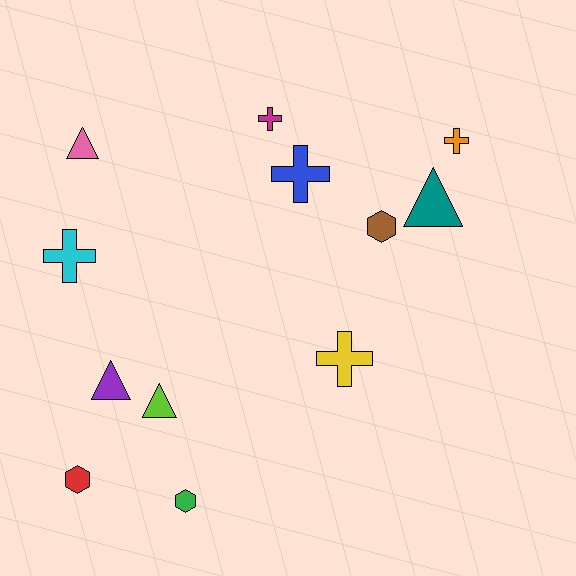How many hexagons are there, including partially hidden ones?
There are 3 hexagons.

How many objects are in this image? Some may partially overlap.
There are 12 objects.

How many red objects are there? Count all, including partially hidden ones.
There is 1 red object.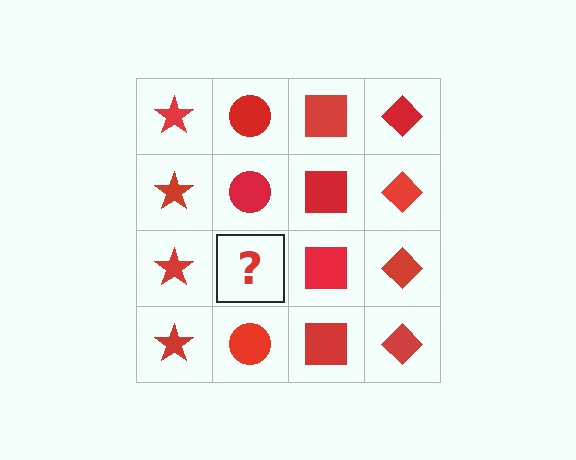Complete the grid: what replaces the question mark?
The question mark should be replaced with a red circle.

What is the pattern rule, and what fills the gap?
The rule is that each column has a consistent shape. The gap should be filled with a red circle.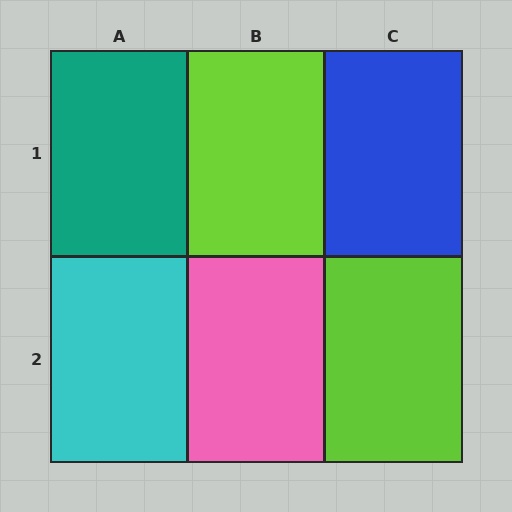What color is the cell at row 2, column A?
Cyan.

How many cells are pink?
1 cell is pink.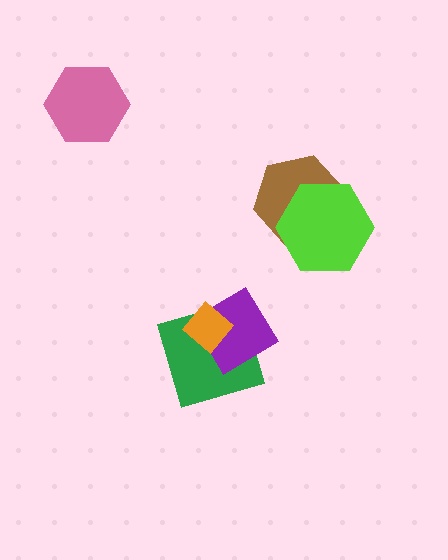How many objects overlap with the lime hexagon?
1 object overlaps with the lime hexagon.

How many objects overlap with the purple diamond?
2 objects overlap with the purple diamond.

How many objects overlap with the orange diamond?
2 objects overlap with the orange diamond.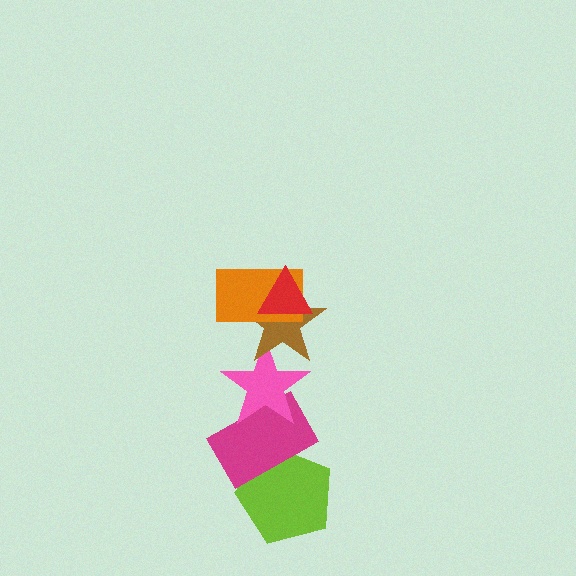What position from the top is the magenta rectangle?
The magenta rectangle is 5th from the top.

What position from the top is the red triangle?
The red triangle is 1st from the top.